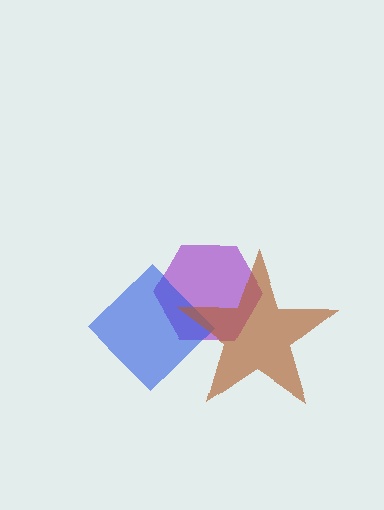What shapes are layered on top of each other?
The layered shapes are: a purple hexagon, a blue diamond, a brown star.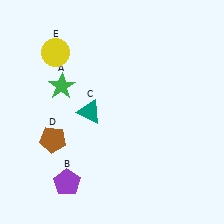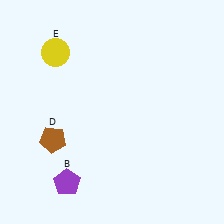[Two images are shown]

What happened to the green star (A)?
The green star (A) was removed in Image 2. It was in the top-left area of Image 1.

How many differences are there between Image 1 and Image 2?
There are 2 differences between the two images.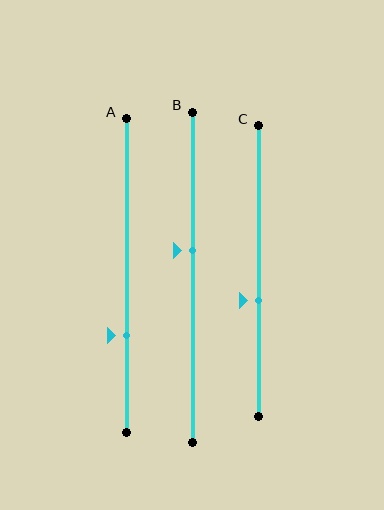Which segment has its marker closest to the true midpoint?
Segment B has its marker closest to the true midpoint.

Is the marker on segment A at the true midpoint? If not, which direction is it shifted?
No, the marker on segment A is shifted downward by about 19% of the segment length.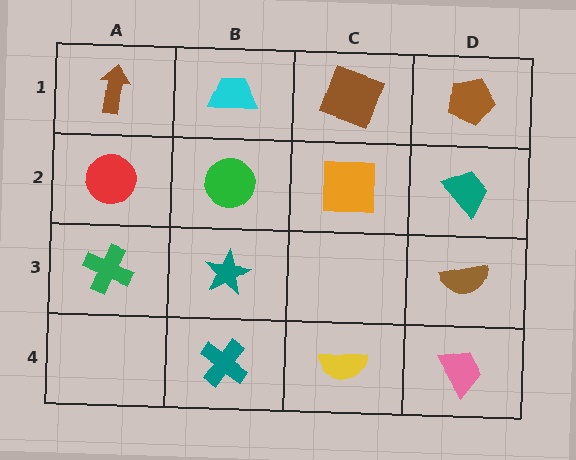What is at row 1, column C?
A brown square.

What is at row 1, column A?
A brown arrow.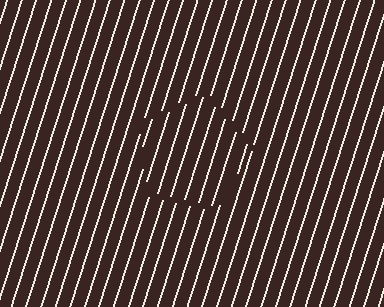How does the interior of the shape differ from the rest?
The interior of the shape contains the same grating, shifted by half a period — the contour is defined by the phase discontinuity where line-ends from the inner and outer gratings abut.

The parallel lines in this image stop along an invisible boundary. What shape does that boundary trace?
An illusory pentagon. The interior of the shape contains the same grating, shifted by half a period — the contour is defined by the phase discontinuity where line-ends from the inner and outer gratings abut.